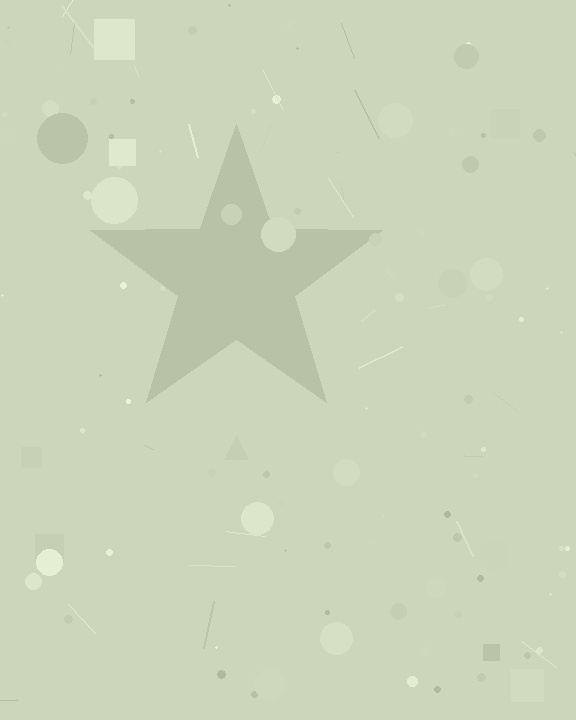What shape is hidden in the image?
A star is hidden in the image.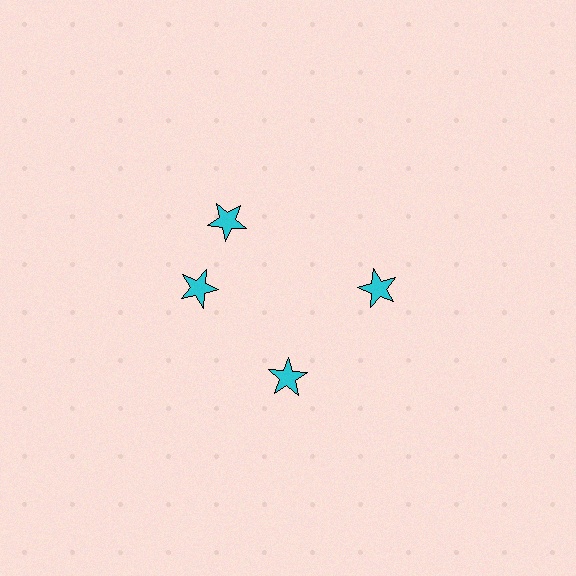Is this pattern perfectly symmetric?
No. The 4 cyan stars are arranged in a ring, but one element near the 12 o'clock position is rotated out of alignment along the ring, breaking the 4-fold rotational symmetry.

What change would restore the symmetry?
The symmetry would be restored by rotating it back into even spacing with its neighbors so that all 4 stars sit at equal angles and equal distance from the center.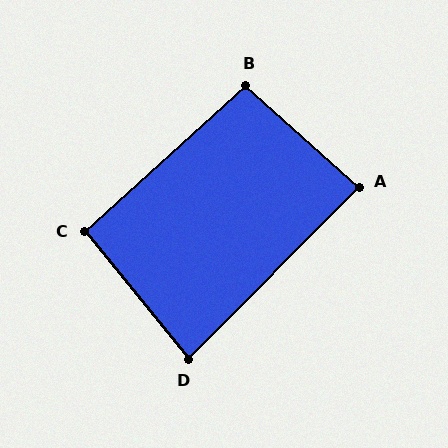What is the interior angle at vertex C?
Approximately 93 degrees (approximately right).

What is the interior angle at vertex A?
Approximately 87 degrees (approximately right).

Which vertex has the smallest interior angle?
D, at approximately 84 degrees.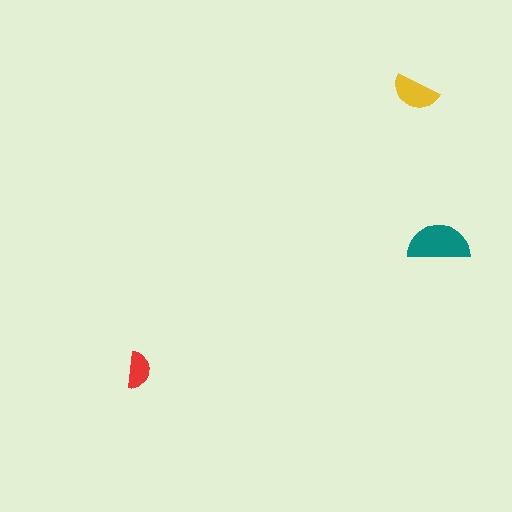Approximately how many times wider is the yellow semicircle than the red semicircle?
About 1.5 times wider.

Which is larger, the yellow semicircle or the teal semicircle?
The teal one.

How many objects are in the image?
There are 3 objects in the image.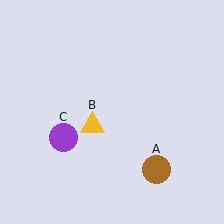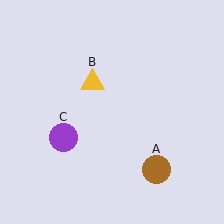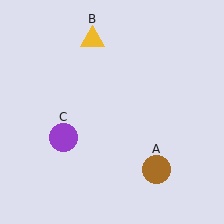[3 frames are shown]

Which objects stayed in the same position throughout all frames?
Brown circle (object A) and purple circle (object C) remained stationary.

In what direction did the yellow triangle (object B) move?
The yellow triangle (object B) moved up.